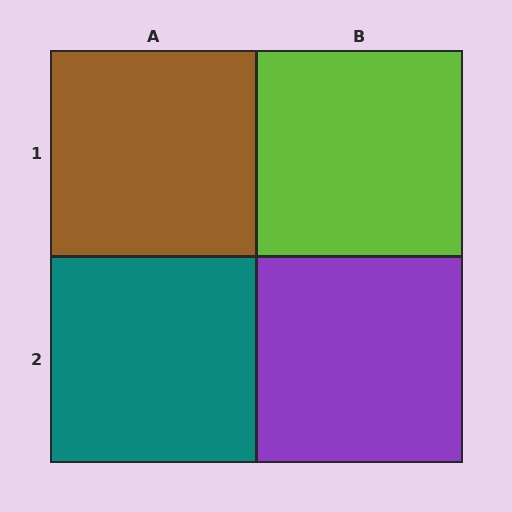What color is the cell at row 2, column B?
Purple.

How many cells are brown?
1 cell is brown.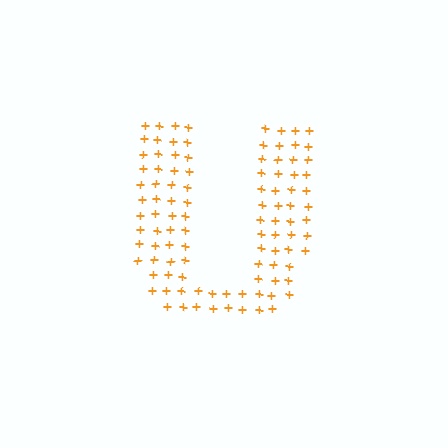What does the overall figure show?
The overall figure shows the letter U.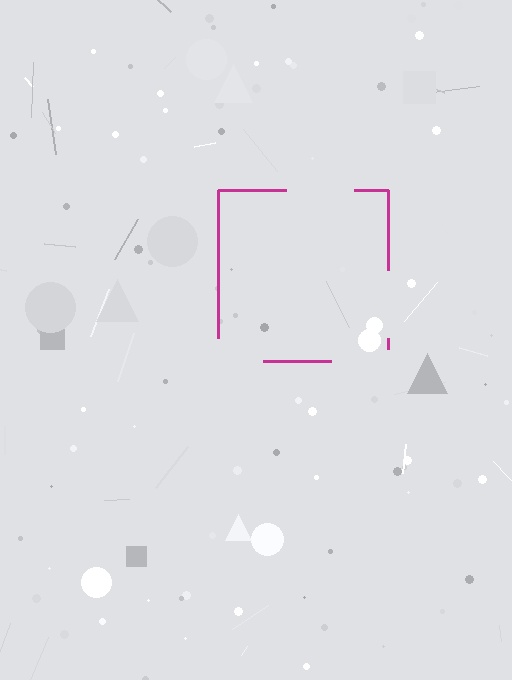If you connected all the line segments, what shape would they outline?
They would outline a square.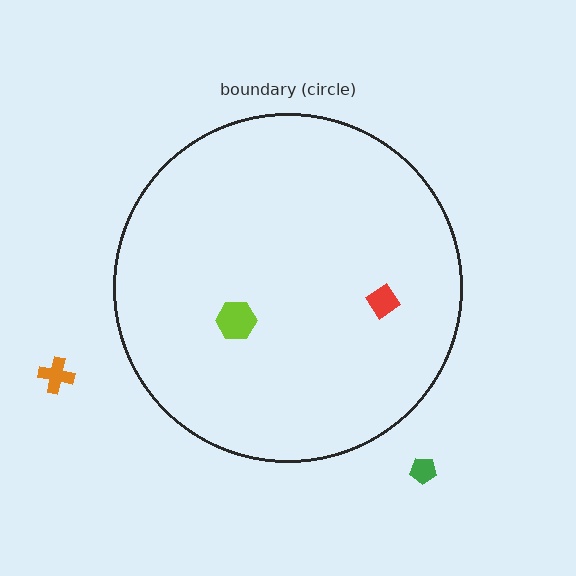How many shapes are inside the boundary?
2 inside, 2 outside.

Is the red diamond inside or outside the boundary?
Inside.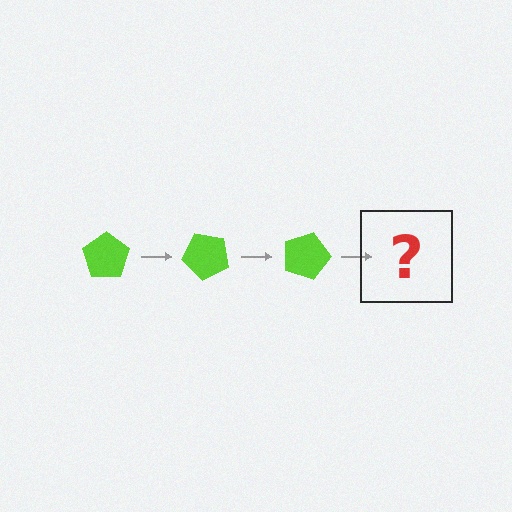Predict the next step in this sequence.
The next step is a lime pentagon rotated 135 degrees.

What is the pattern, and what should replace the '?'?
The pattern is that the pentagon rotates 45 degrees each step. The '?' should be a lime pentagon rotated 135 degrees.